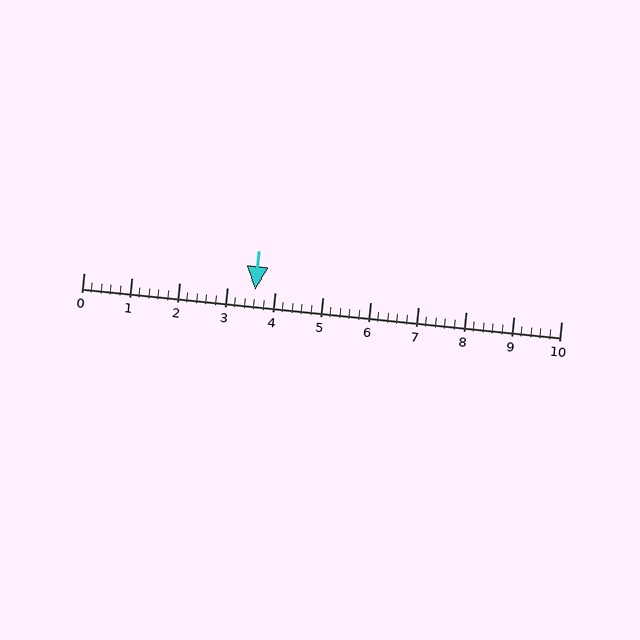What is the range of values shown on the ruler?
The ruler shows values from 0 to 10.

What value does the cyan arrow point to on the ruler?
The cyan arrow points to approximately 3.6.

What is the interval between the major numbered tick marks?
The major tick marks are spaced 1 units apart.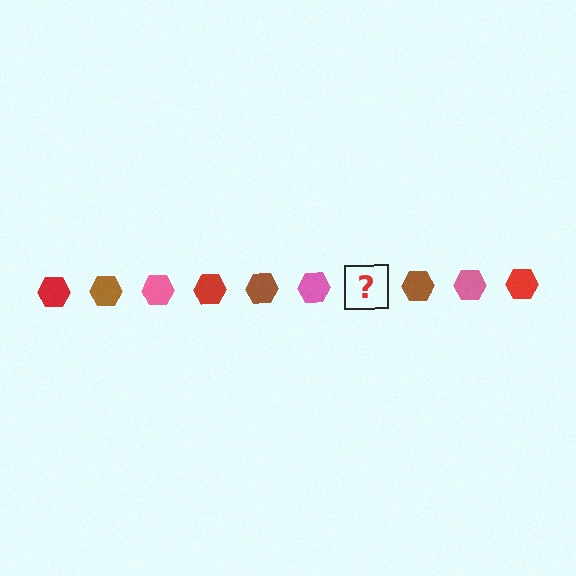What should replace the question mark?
The question mark should be replaced with a red hexagon.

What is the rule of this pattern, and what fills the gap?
The rule is that the pattern cycles through red, brown, pink hexagons. The gap should be filled with a red hexagon.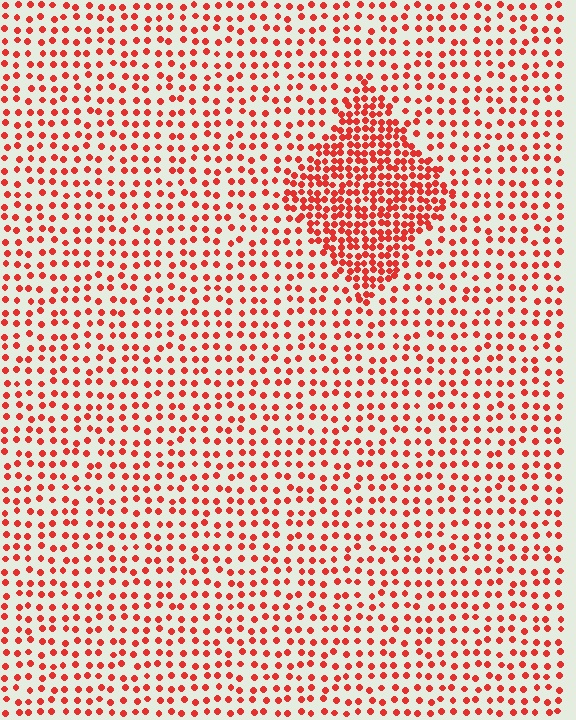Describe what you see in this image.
The image contains small red elements arranged at two different densities. A diamond-shaped region is visible where the elements are more densely packed than the surrounding area.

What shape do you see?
I see a diamond.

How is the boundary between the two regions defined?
The boundary is defined by a change in element density (approximately 2.2x ratio). All elements are the same color, size, and shape.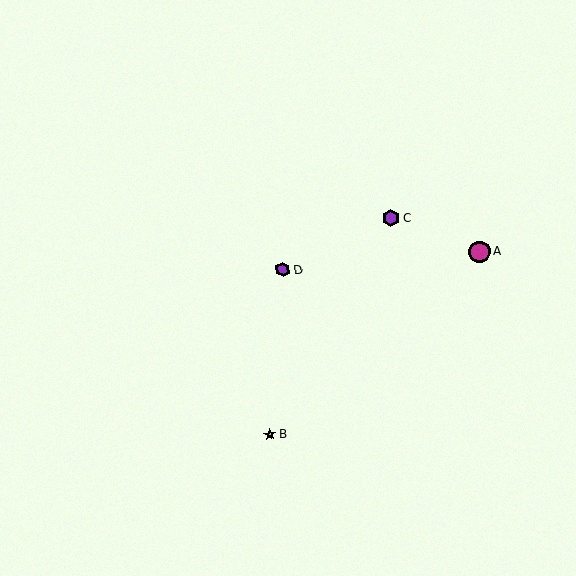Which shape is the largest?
The magenta circle (labeled A) is the largest.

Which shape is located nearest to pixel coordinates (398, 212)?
The purple hexagon (labeled C) at (391, 218) is nearest to that location.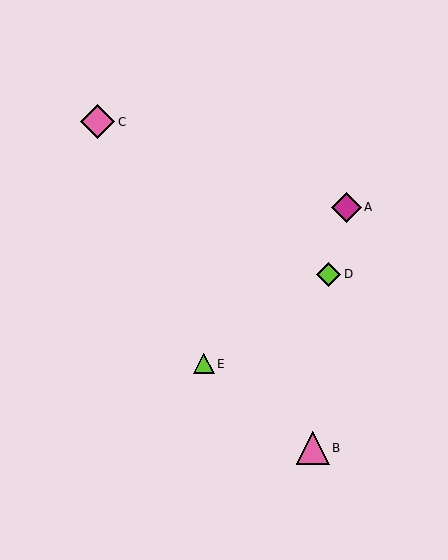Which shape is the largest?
The pink diamond (labeled C) is the largest.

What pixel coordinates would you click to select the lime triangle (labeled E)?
Click at (204, 364) to select the lime triangle E.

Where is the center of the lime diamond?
The center of the lime diamond is at (329, 274).